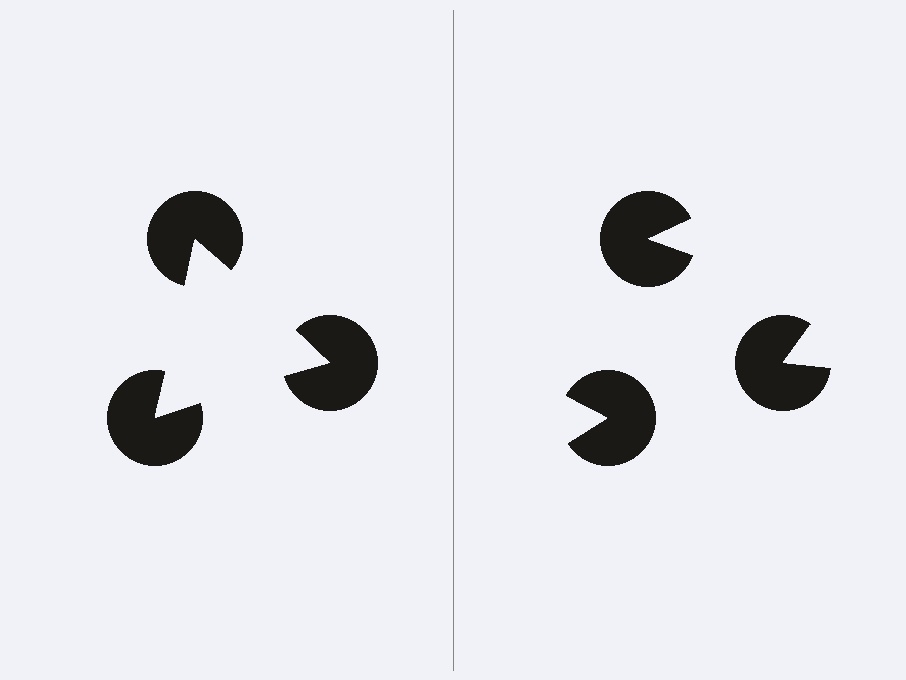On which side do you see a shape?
An illusory triangle appears on the left side. On the right side the wedge cuts are rotated, so no coherent shape forms.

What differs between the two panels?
The pac-man discs are positioned identically on both sides; only the wedge orientations differ. On the left they align to a triangle; on the right they are misaligned.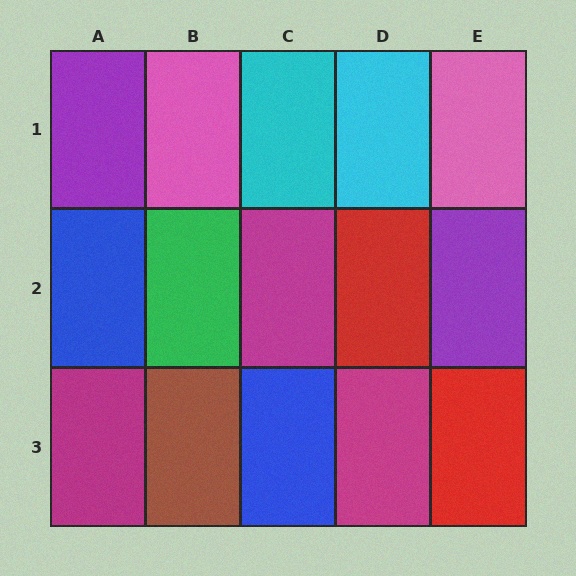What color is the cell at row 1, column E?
Pink.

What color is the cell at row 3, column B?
Brown.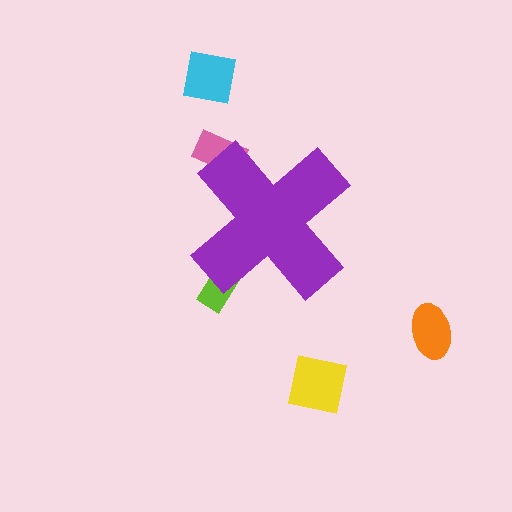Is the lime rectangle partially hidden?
Yes, the lime rectangle is partially hidden behind the purple cross.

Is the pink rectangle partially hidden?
Yes, the pink rectangle is partially hidden behind the purple cross.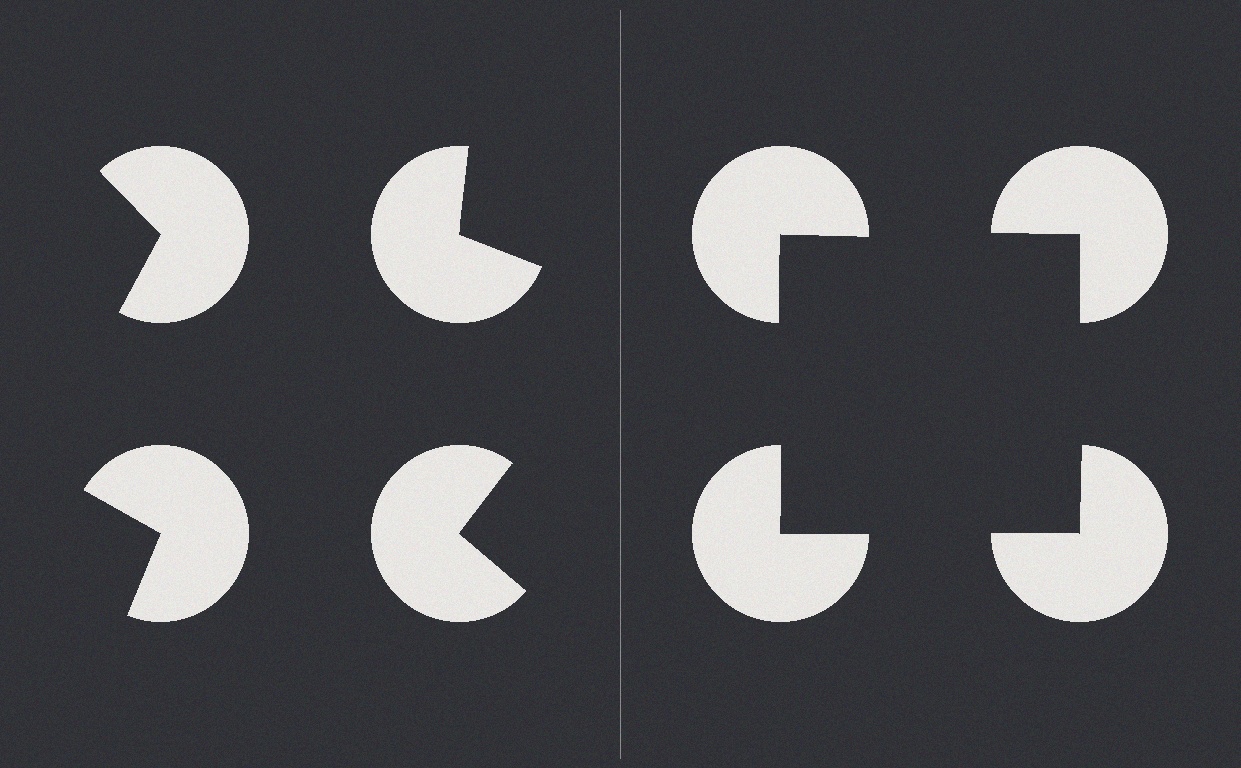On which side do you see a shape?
An illusory square appears on the right side. On the left side the wedge cuts are rotated, so no coherent shape forms.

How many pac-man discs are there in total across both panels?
8 — 4 on each side.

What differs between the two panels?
The pac-man discs are positioned identically on both sides; only the wedge orientations differ. On the right they align to a square; on the left they are misaligned.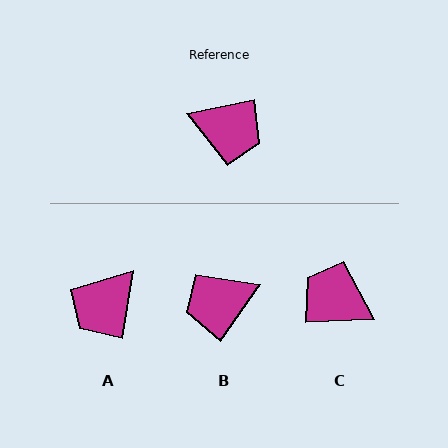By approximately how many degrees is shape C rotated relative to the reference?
Approximately 170 degrees counter-clockwise.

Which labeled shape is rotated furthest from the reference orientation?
C, about 170 degrees away.